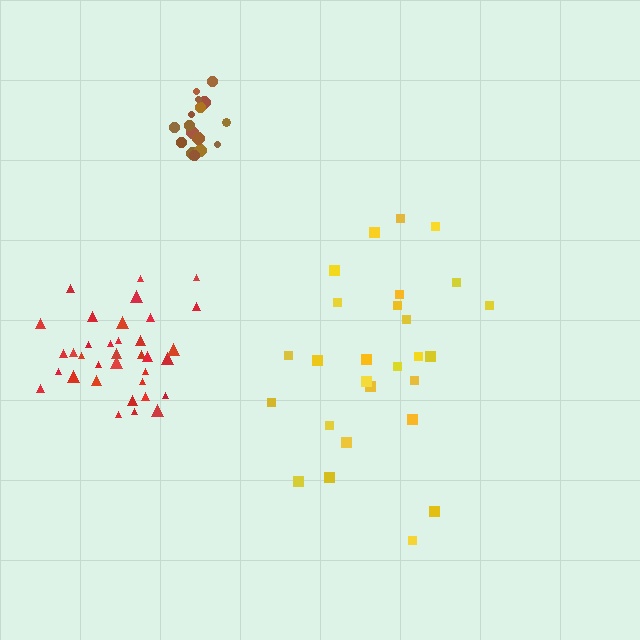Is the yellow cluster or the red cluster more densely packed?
Red.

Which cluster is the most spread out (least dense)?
Yellow.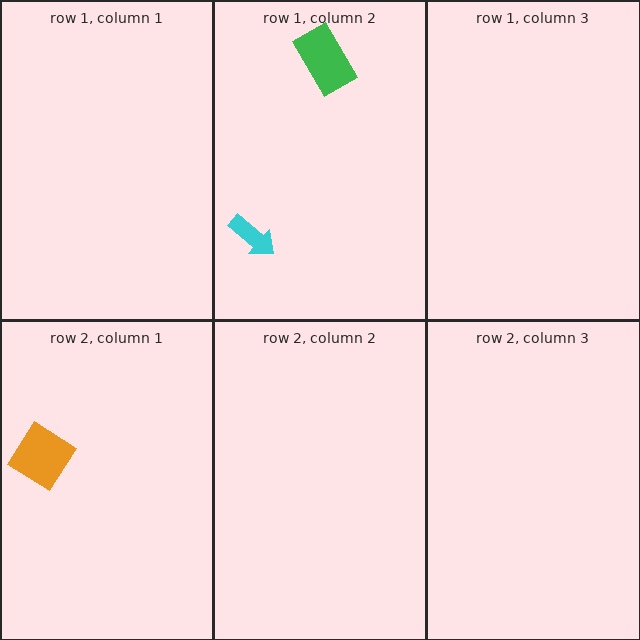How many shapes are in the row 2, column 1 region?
1.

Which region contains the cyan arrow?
The row 1, column 2 region.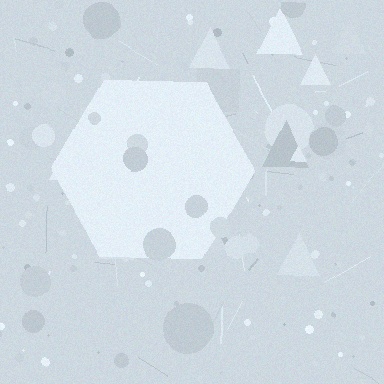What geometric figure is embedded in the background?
A hexagon is embedded in the background.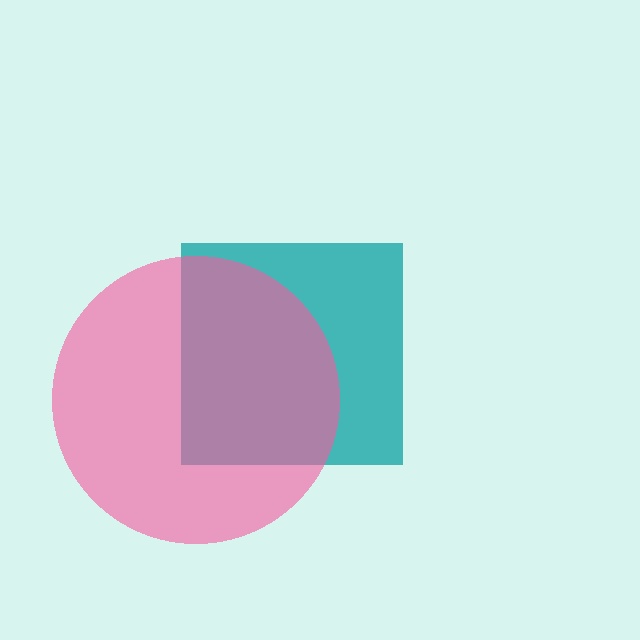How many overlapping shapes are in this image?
There are 2 overlapping shapes in the image.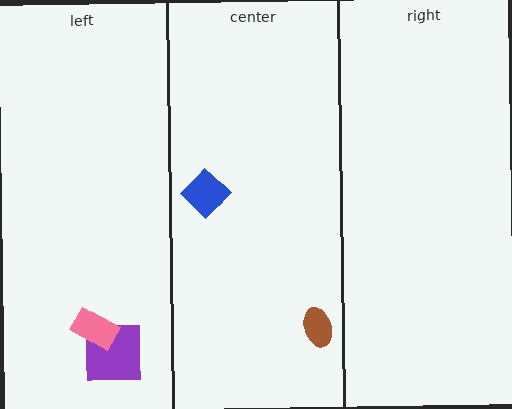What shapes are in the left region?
The purple square, the pink rectangle.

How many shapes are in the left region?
2.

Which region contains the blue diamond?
The center region.